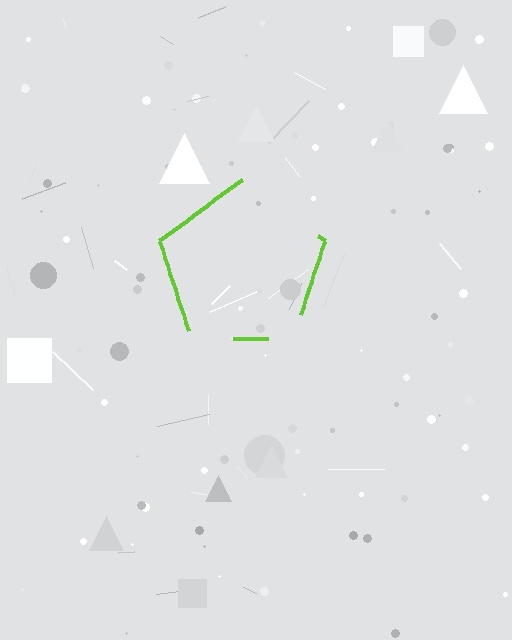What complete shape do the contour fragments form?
The contour fragments form a pentagon.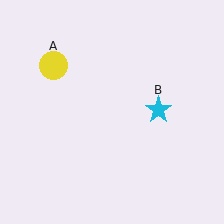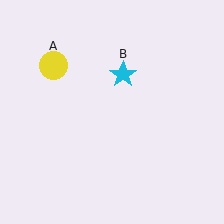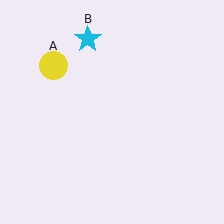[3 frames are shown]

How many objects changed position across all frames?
1 object changed position: cyan star (object B).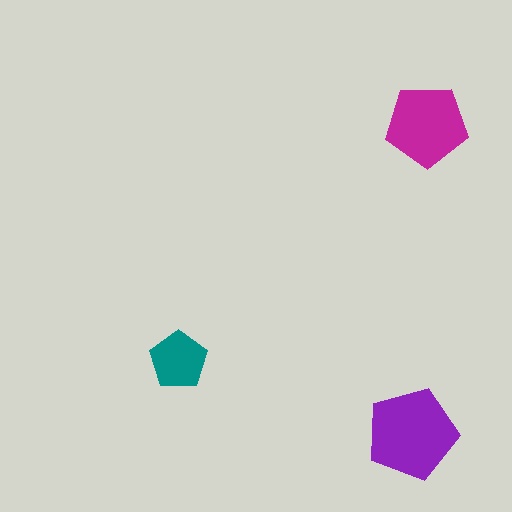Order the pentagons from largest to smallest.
the purple one, the magenta one, the teal one.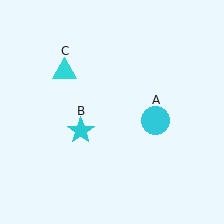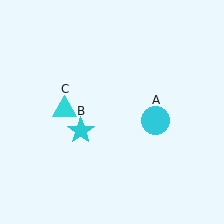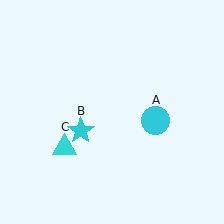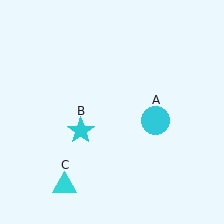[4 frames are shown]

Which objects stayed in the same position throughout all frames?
Cyan circle (object A) and cyan star (object B) remained stationary.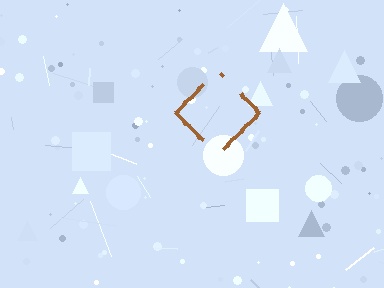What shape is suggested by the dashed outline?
The dashed outline suggests a diamond.